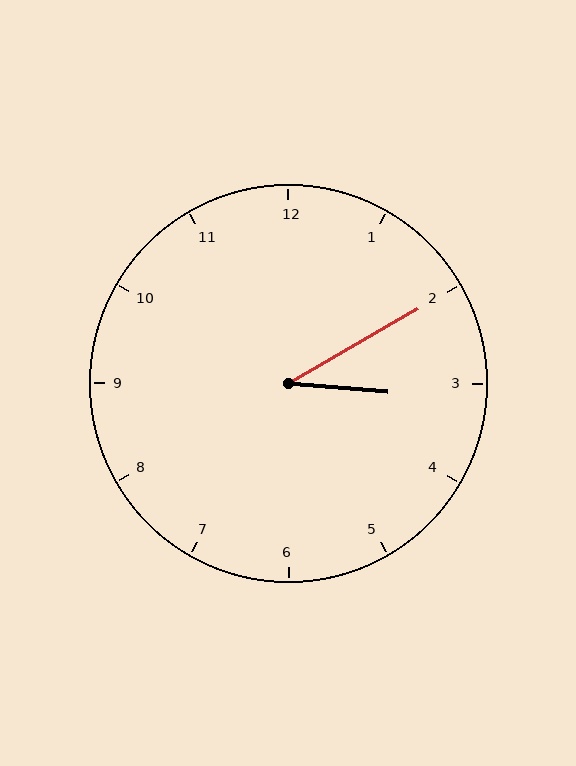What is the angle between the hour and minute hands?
Approximately 35 degrees.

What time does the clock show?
3:10.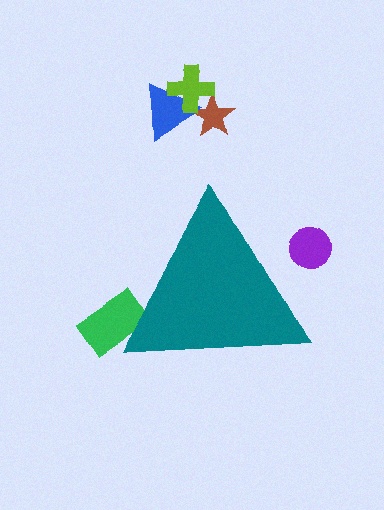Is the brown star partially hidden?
No, the brown star is fully visible.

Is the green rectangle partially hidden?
Yes, the green rectangle is partially hidden behind the teal triangle.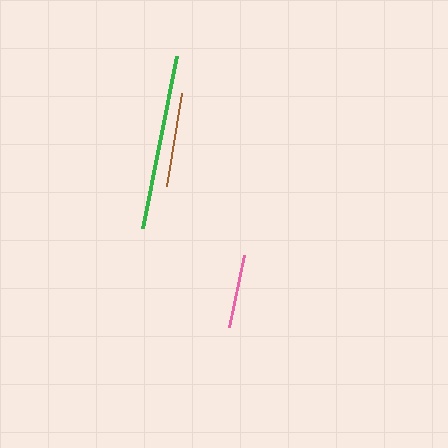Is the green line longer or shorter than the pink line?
The green line is longer than the pink line.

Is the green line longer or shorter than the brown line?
The green line is longer than the brown line.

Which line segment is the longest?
The green line is the longest at approximately 175 pixels.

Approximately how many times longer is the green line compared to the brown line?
The green line is approximately 1.9 times the length of the brown line.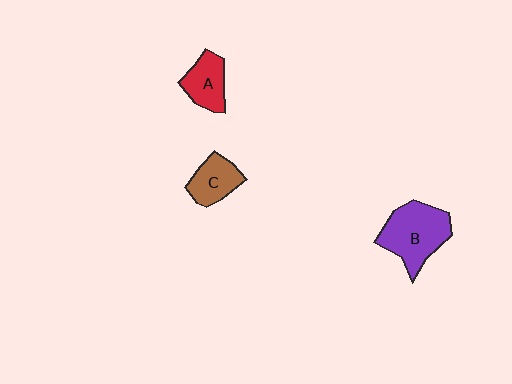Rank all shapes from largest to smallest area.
From largest to smallest: B (purple), A (red), C (brown).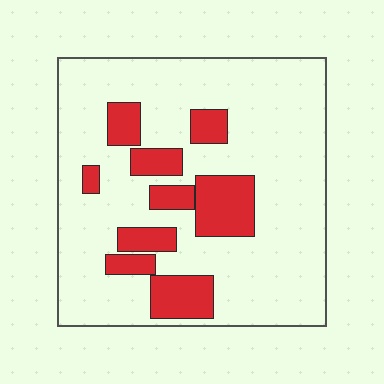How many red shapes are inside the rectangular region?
9.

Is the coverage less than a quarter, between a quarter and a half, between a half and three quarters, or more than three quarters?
Less than a quarter.